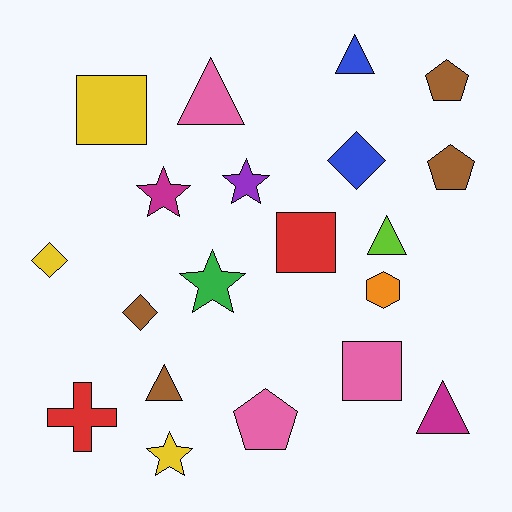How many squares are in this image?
There are 3 squares.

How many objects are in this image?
There are 20 objects.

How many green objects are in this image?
There is 1 green object.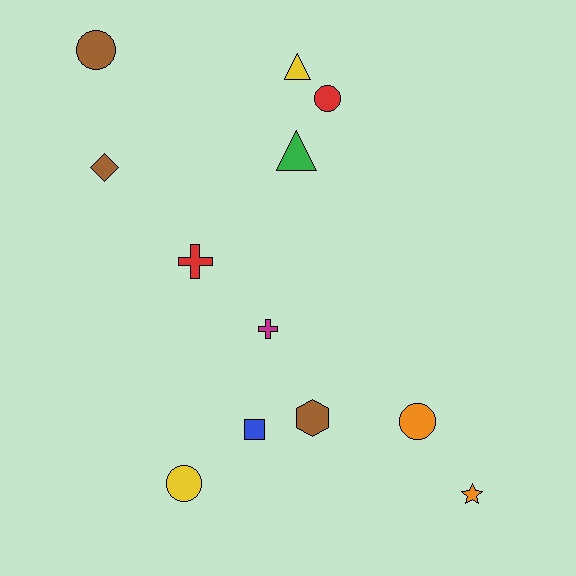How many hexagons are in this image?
There is 1 hexagon.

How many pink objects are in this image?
There are no pink objects.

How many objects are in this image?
There are 12 objects.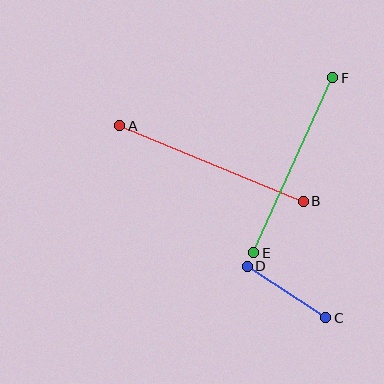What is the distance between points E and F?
The distance is approximately 192 pixels.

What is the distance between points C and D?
The distance is approximately 94 pixels.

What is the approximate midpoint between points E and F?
The midpoint is at approximately (293, 165) pixels.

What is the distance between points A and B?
The distance is approximately 198 pixels.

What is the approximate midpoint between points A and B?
The midpoint is at approximately (212, 163) pixels.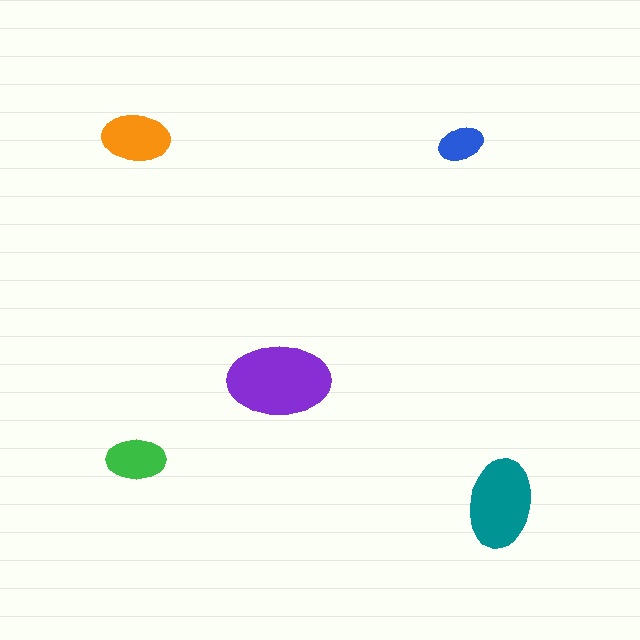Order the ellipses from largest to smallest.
the purple one, the teal one, the orange one, the green one, the blue one.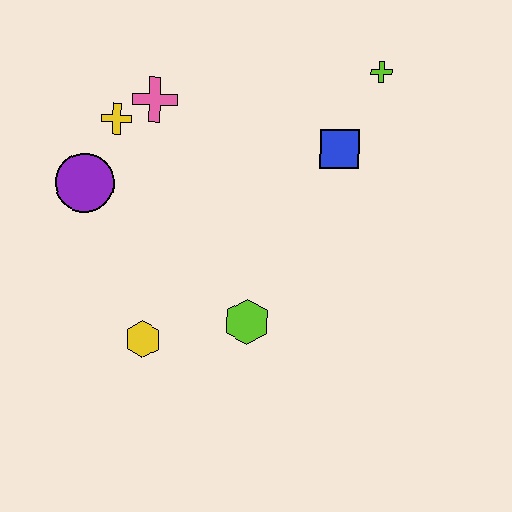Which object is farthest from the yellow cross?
The lime cross is farthest from the yellow cross.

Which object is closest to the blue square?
The lime cross is closest to the blue square.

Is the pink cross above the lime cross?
No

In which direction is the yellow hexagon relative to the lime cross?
The yellow hexagon is below the lime cross.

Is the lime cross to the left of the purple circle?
No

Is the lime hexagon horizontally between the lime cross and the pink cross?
Yes